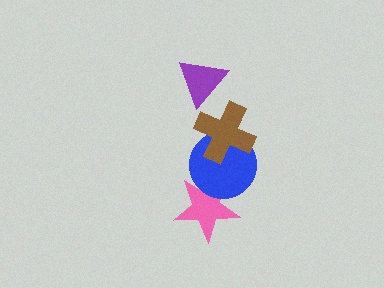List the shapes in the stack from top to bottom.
From top to bottom: the purple triangle, the brown cross, the blue circle, the pink star.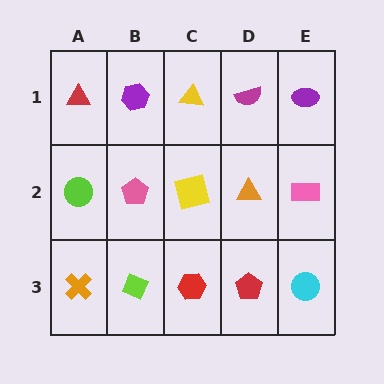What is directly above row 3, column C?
A yellow square.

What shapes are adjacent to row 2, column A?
A red triangle (row 1, column A), an orange cross (row 3, column A), a pink pentagon (row 2, column B).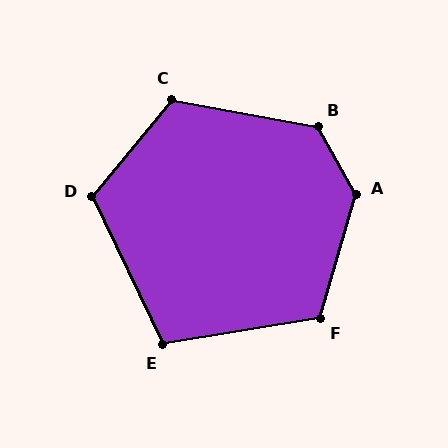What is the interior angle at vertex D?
Approximately 115 degrees (obtuse).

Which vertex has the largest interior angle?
A, at approximately 135 degrees.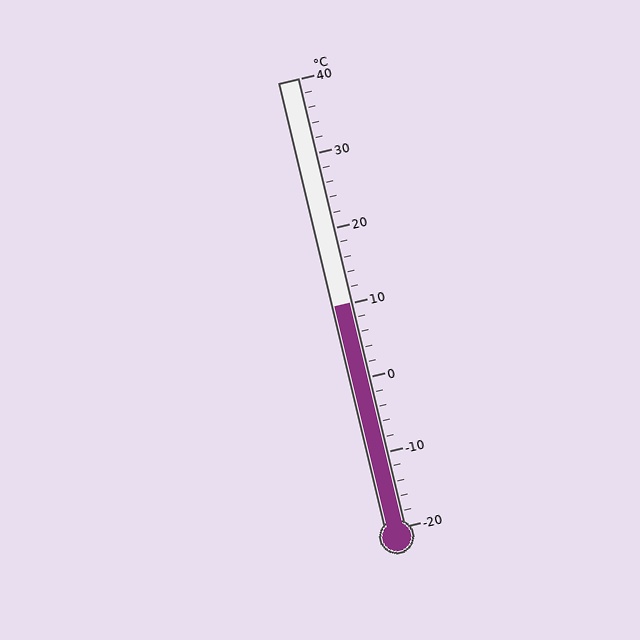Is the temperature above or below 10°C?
The temperature is at 10°C.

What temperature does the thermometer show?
The thermometer shows approximately 10°C.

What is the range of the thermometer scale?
The thermometer scale ranges from -20°C to 40°C.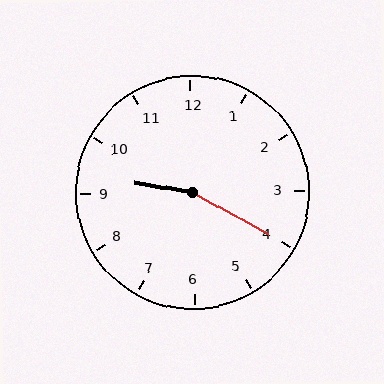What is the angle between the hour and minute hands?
Approximately 160 degrees.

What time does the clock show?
9:20.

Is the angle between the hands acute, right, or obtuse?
It is obtuse.